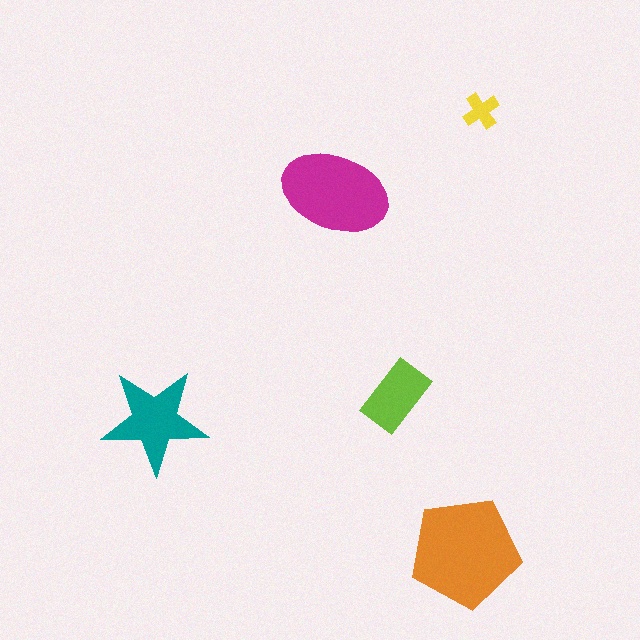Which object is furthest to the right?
The yellow cross is rightmost.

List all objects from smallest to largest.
The yellow cross, the lime rectangle, the teal star, the magenta ellipse, the orange pentagon.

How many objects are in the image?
There are 5 objects in the image.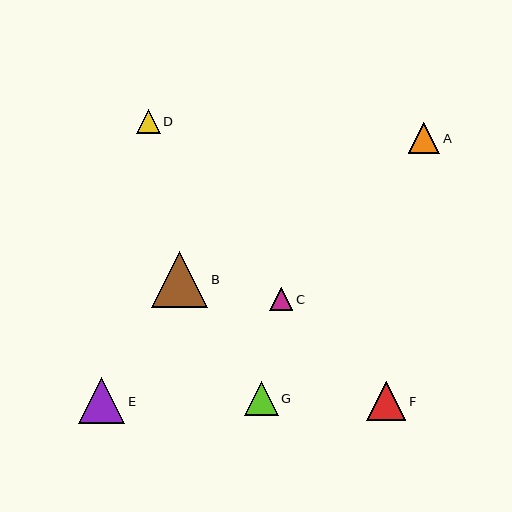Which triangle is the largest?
Triangle B is the largest with a size of approximately 56 pixels.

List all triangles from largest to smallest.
From largest to smallest: B, E, F, G, A, C, D.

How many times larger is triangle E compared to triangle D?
Triangle E is approximately 2.0 times the size of triangle D.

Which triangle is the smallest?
Triangle D is the smallest with a size of approximately 24 pixels.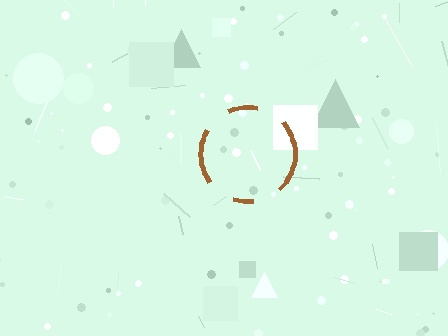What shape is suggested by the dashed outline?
The dashed outline suggests a circle.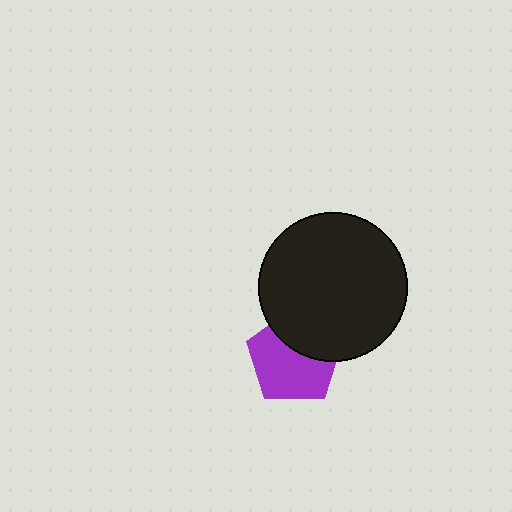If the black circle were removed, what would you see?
You would see the complete purple pentagon.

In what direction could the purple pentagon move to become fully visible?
The purple pentagon could move down. That would shift it out from behind the black circle entirely.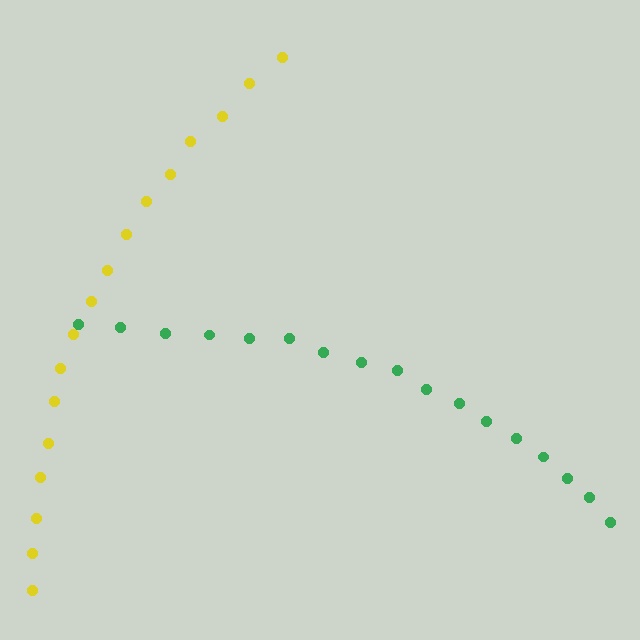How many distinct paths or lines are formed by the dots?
There are 2 distinct paths.